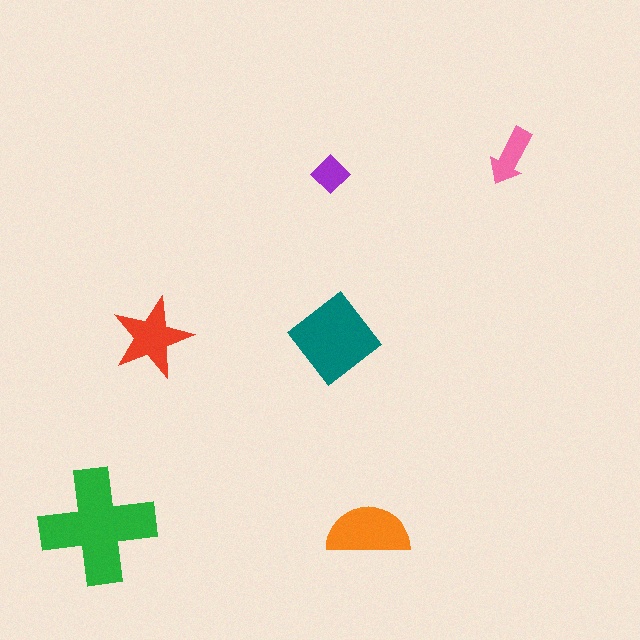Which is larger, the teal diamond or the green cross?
The green cross.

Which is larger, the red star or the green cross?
The green cross.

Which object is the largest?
The green cross.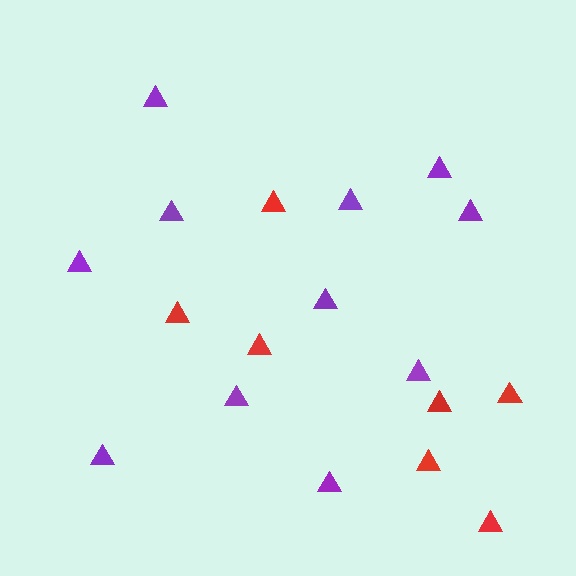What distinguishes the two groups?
There are 2 groups: one group of purple triangles (11) and one group of red triangles (7).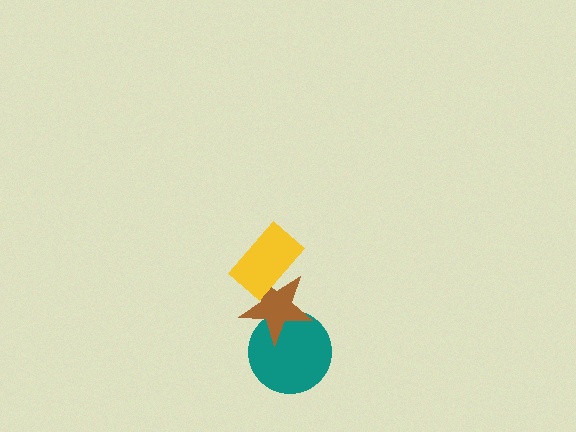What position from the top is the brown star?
The brown star is 2nd from the top.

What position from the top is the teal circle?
The teal circle is 3rd from the top.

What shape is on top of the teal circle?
The brown star is on top of the teal circle.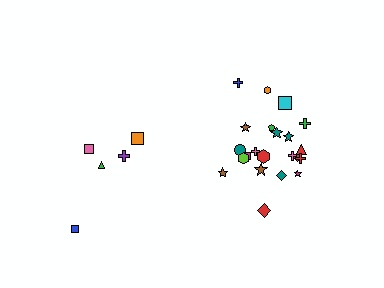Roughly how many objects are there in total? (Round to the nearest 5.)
Roughly 25 objects in total.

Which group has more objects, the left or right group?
The right group.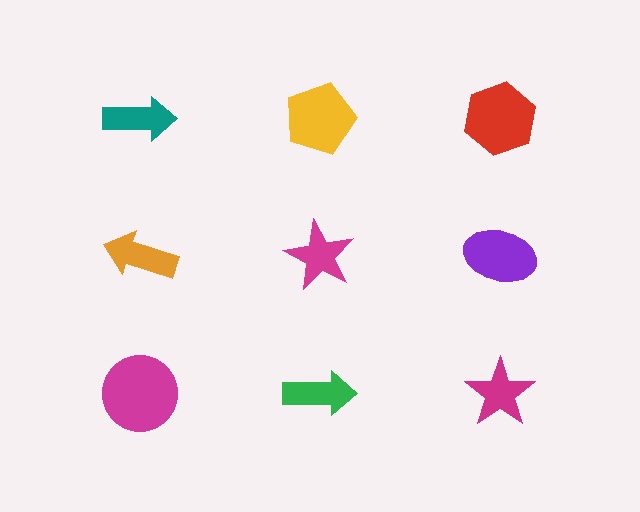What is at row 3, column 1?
A magenta circle.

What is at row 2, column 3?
A purple ellipse.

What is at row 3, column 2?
A green arrow.